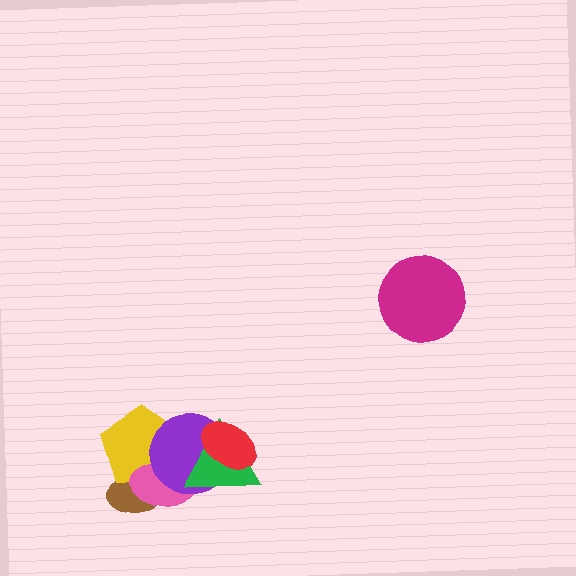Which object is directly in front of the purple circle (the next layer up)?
The green triangle is directly in front of the purple circle.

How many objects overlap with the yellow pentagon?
3 objects overlap with the yellow pentagon.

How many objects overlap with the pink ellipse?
4 objects overlap with the pink ellipse.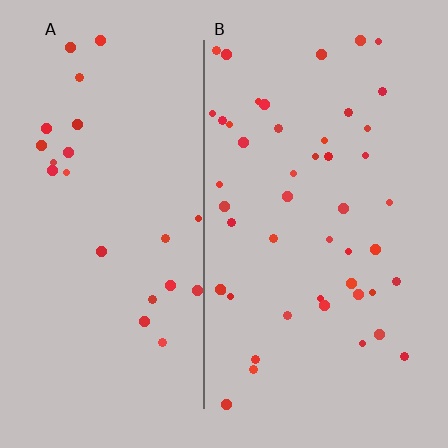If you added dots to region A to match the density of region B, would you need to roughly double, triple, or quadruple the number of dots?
Approximately double.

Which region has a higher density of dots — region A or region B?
B (the right).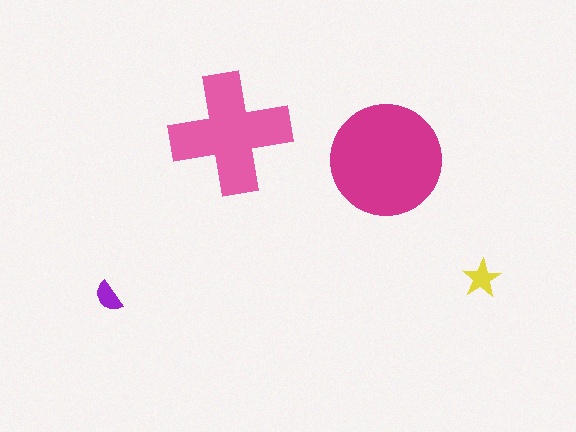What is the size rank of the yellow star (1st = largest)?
3rd.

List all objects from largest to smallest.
The magenta circle, the pink cross, the yellow star, the purple semicircle.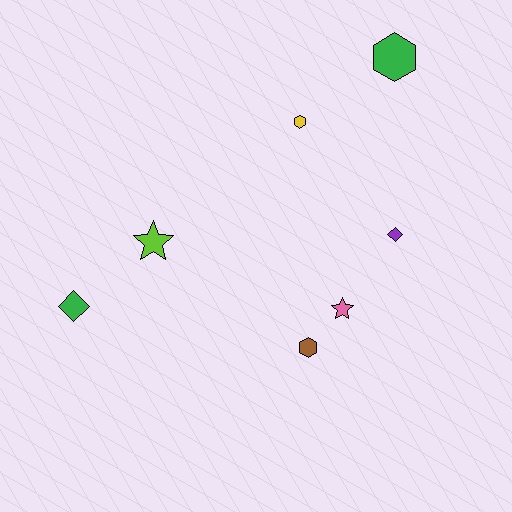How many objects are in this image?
There are 7 objects.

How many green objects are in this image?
There are 2 green objects.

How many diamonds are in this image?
There are 2 diamonds.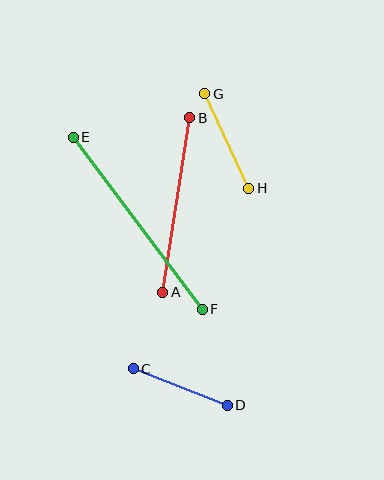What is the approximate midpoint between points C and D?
The midpoint is at approximately (180, 387) pixels.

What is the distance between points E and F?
The distance is approximately 215 pixels.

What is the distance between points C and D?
The distance is approximately 101 pixels.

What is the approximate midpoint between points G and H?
The midpoint is at approximately (227, 141) pixels.